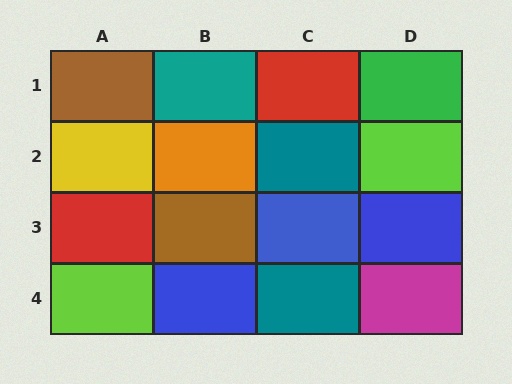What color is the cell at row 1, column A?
Brown.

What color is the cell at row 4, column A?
Lime.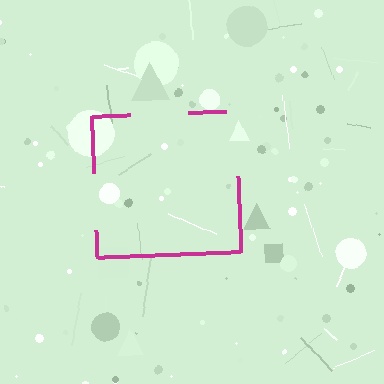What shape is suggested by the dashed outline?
The dashed outline suggests a square.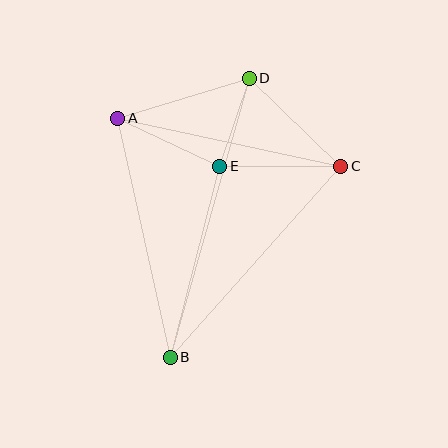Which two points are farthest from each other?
Points B and D are farthest from each other.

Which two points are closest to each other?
Points D and E are closest to each other.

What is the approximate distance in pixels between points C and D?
The distance between C and D is approximately 127 pixels.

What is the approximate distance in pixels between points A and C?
The distance between A and C is approximately 228 pixels.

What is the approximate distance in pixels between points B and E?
The distance between B and E is approximately 197 pixels.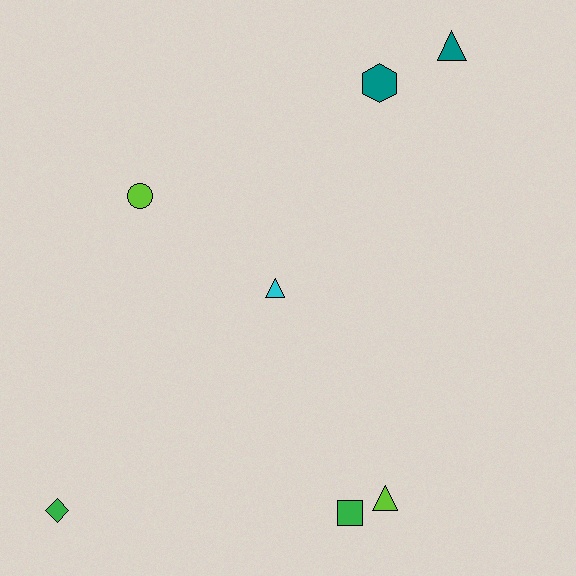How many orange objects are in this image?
There are no orange objects.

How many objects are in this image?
There are 7 objects.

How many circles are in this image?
There is 1 circle.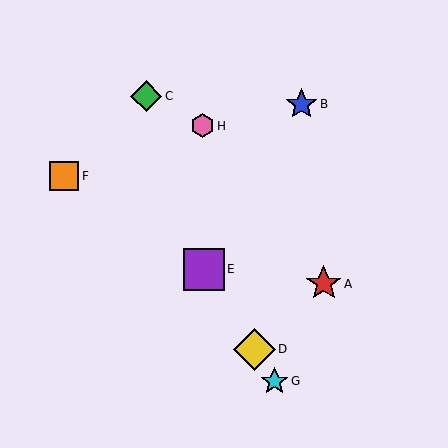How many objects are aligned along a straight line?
3 objects (D, E, G) are aligned along a straight line.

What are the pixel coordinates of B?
Object B is at (302, 104).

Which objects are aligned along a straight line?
Objects D, E, G are aligned along a straight line.